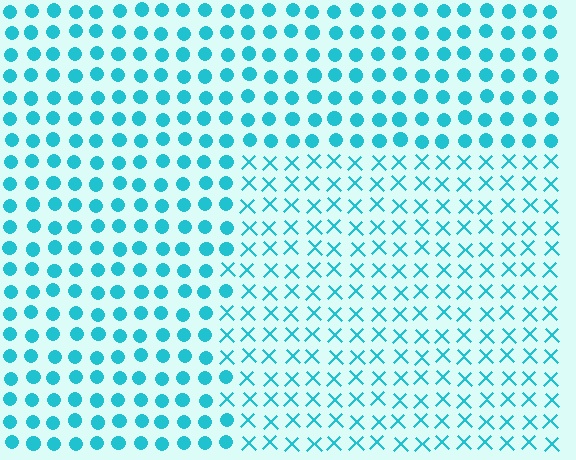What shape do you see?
I see a rectangle.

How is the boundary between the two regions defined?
The boundary is defined by a change in element shape: X marks inside vs. circles outside. All elements share the same color and spacing.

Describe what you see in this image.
The image is filled with small cyan elements arranged in a uniform grid. A rectangle-shaped region contains X marks, while the surrounding area contains circles. The boundary is defined purely by the change in element shape.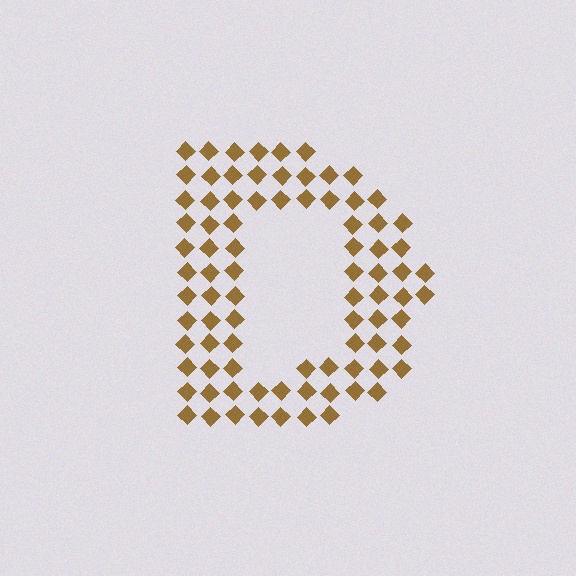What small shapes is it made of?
It is made of small diamonds.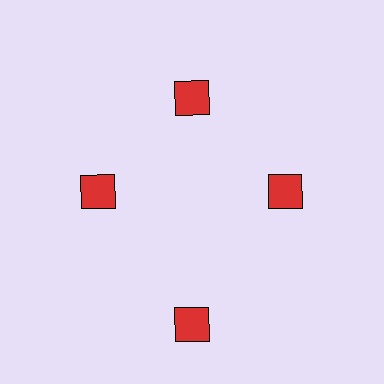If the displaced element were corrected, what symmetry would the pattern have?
It would have 4-fold rotational symmetry — the pattern would map onto itself every 90 degrees.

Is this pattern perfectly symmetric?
No. The 4 red diamonds are arranged in a ring, but one element near the 6 o'clock position is pushed outward from the center, breaking the 4-fold rotational symmetry.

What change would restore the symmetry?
The symmetry would be restored by moving it inward, back onto the ring so that all 4 diamonds sit at equal angles and equal distance from the center.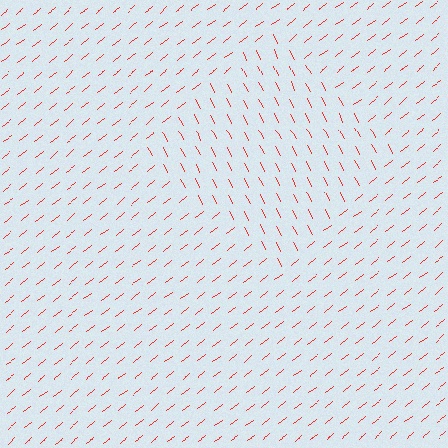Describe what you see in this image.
The image is filled with small red line segments. A diamond region in the image has lines oriented differently from the surrounding lines, creating a visible texture boundary.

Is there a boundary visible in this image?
Yes, there is a texture boundary formed by a change in line orientation.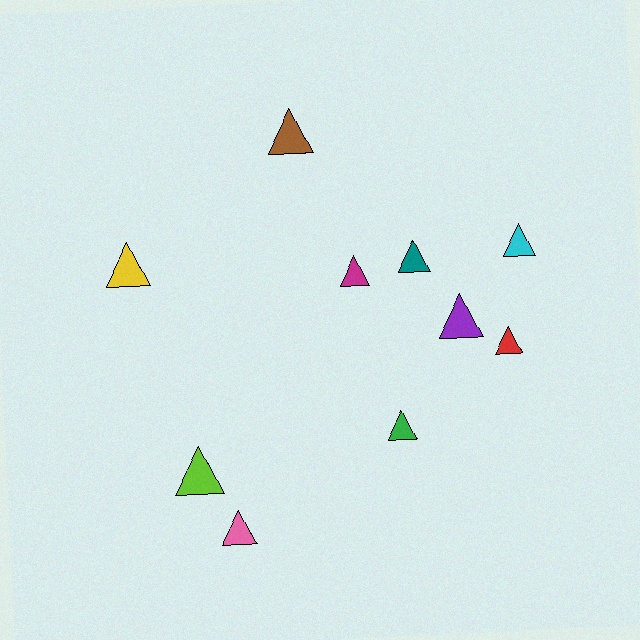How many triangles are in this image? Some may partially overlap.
There are 10 triangles.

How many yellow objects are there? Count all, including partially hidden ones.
There is 1 yellow object.